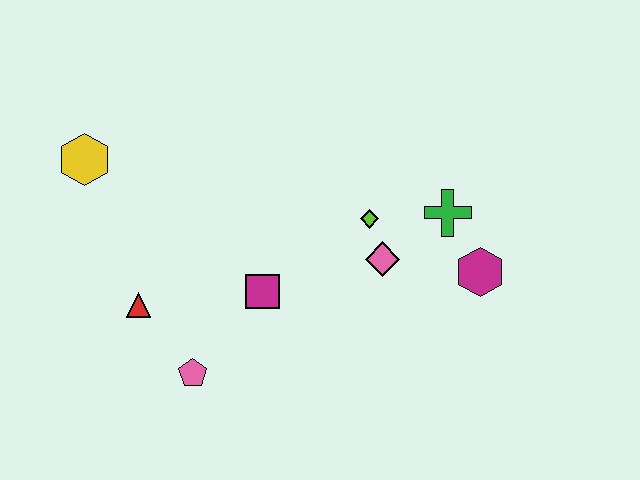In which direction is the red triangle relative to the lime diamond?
The red triangle is to the left of the lime diamond.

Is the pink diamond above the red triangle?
Yes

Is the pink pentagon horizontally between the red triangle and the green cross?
Yes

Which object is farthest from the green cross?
The yellow hexagon is farthest from the green cross.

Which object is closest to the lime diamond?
The pink diamond is closest to the lime diamond.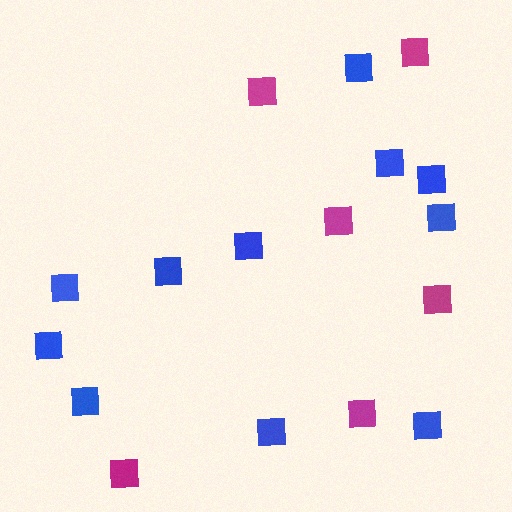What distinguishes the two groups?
There are 2 groups: one group of magenta squares (6) and one group of blue squares (11).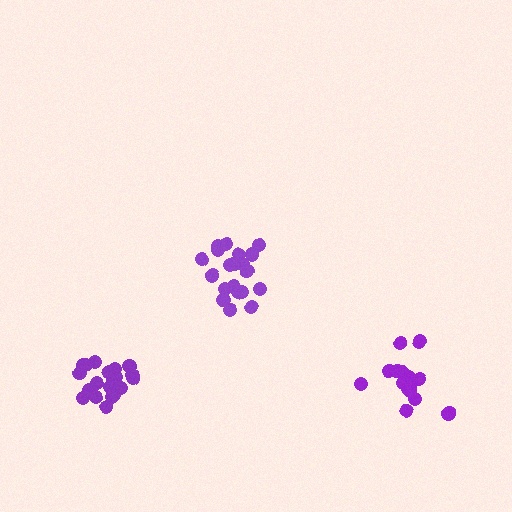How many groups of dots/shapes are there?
There are 3 groups.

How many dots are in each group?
Group 1: 20 dots, Group 2: 20 dots, Group 3: 16 dots (56 total).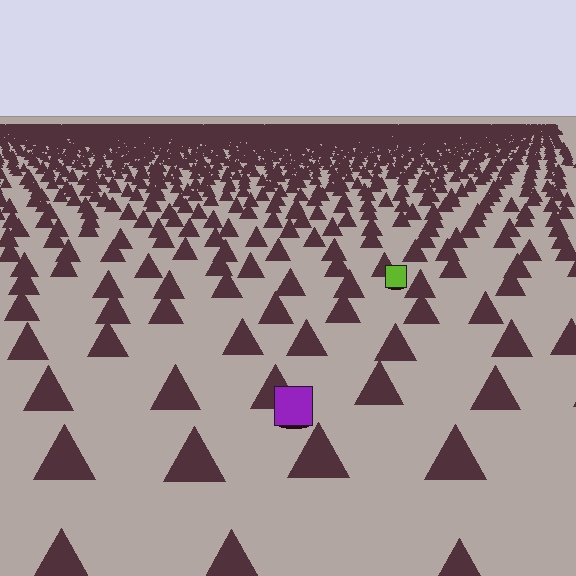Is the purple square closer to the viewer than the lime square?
Yes. The purple square is closer — you can tell from the texture gradient: the ground texture is coarser near it.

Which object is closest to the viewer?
The purple square is closest. The texture marks near it are larger and more spread out.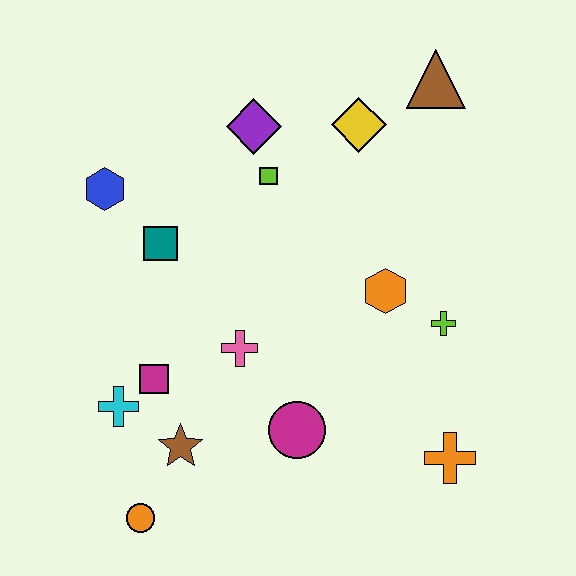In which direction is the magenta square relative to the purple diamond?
The magenta square is below the purple diamond.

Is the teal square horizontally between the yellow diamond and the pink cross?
No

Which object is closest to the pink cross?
The magenta square is closest to the pink cross.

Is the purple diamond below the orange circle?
No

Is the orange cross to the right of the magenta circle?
Yes